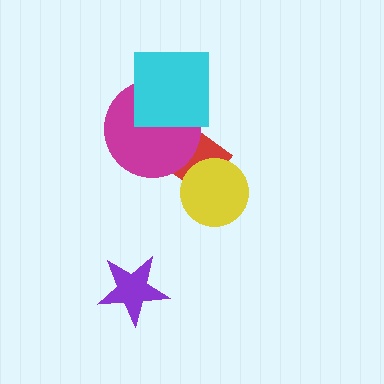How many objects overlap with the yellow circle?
1 object overlaps with the yellow circle.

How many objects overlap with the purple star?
0 objects overlap with the purple star.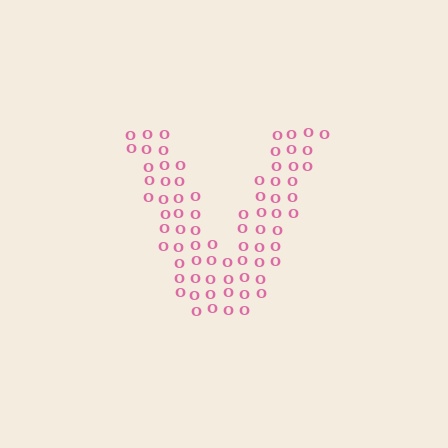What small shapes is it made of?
It is made of small letter O's.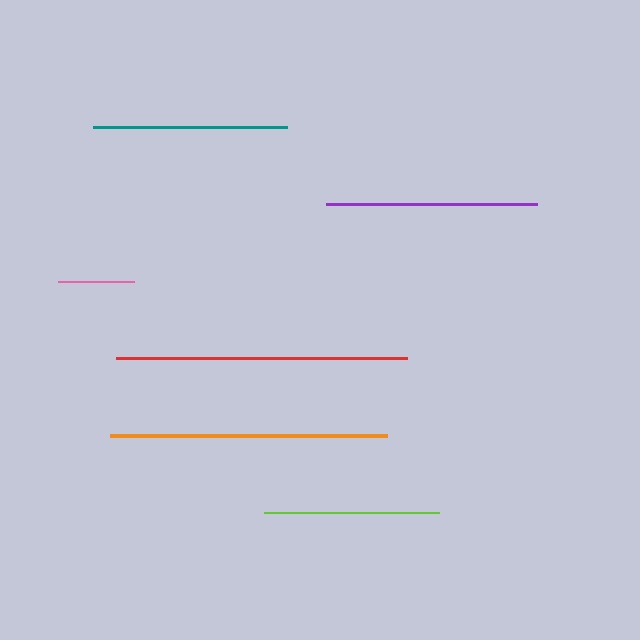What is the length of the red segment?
The red segment is approximately 291 pixels long.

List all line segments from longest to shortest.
From longest to shortest: red, orange, purple, teal, lime, pink.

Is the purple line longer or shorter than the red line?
The red line is longer than the purple line.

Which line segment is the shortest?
The pink line is the shortest at approximately 76 pixels.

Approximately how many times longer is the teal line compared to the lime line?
The teal line is approximately 1.1 times the length of the lime line.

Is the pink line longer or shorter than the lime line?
The lime line is longer than the pink line.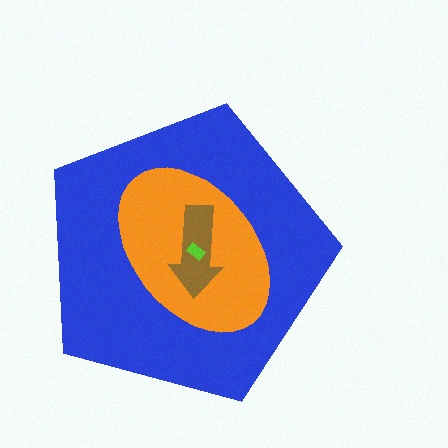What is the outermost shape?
The blue pentagon.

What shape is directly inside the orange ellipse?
The brown arrow.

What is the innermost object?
The lime rectangle.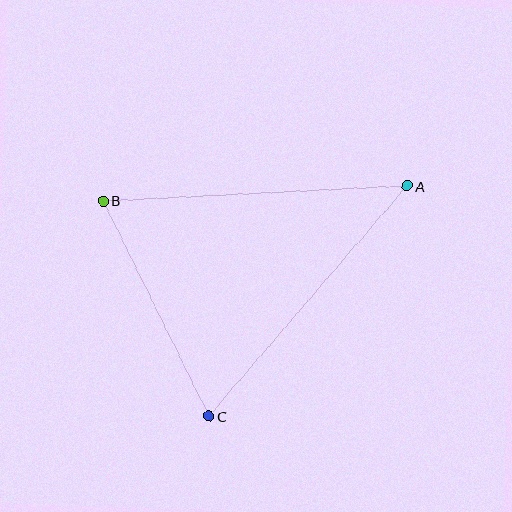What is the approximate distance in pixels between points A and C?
The distance between A and C is approximately 304 pixels.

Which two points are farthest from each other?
Points A and B are farthest from each other.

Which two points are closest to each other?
Points B and C are closest to each other.